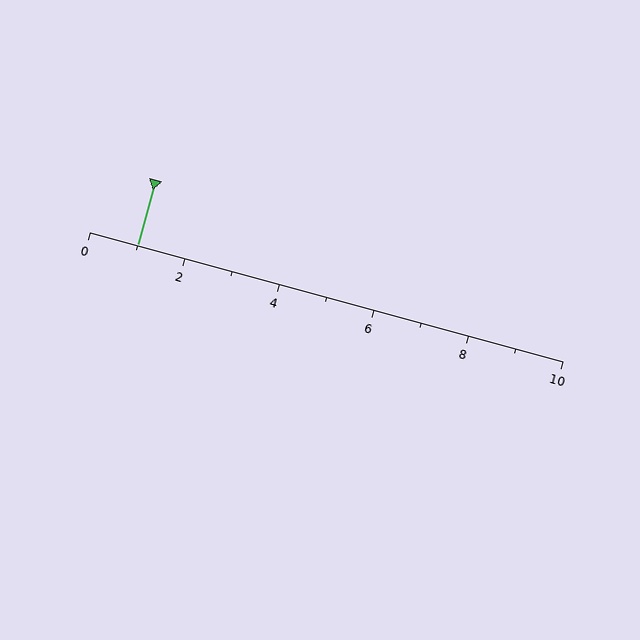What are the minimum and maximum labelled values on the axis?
The axis runs from 0 to 10.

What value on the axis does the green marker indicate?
The marker indicates approximately 1.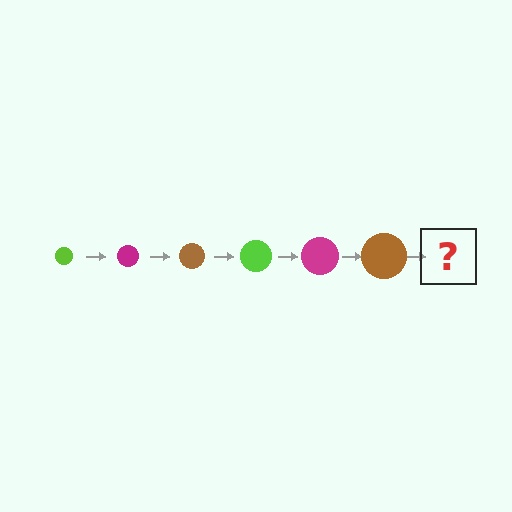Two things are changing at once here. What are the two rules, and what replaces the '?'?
The two rules are that the circle grows larger each step and the color cycles through lime, magenta, and brown. The '?' should be a lime circle, larger than the previous one.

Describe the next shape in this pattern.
It should be a lime circle, larger than the previous one.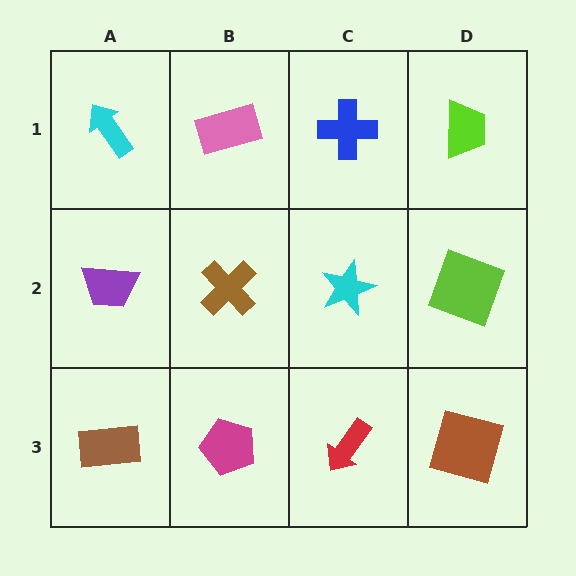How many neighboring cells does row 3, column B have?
3.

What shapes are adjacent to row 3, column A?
A purple trapezoid (row 2, column A), a magenta pentagon (row 3, column B).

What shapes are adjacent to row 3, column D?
A lime square (row 2, column D), a red arrow (row 3, column C).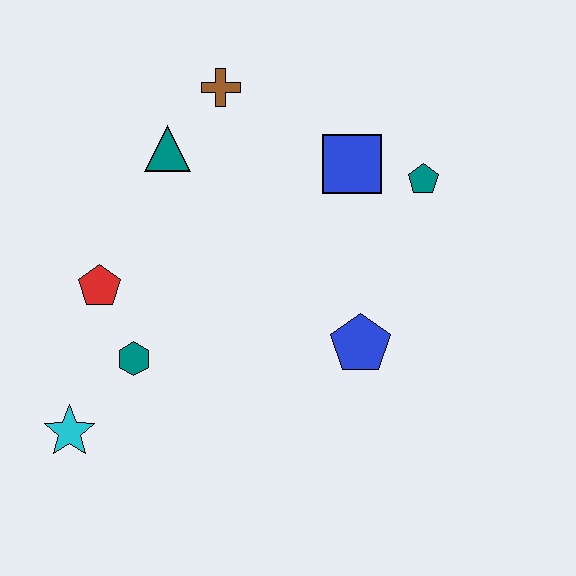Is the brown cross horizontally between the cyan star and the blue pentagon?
Yes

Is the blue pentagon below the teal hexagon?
No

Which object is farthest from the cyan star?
The teal pentagon is farthest from the cyan star.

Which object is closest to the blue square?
The teal pentagon is closest to the blue square.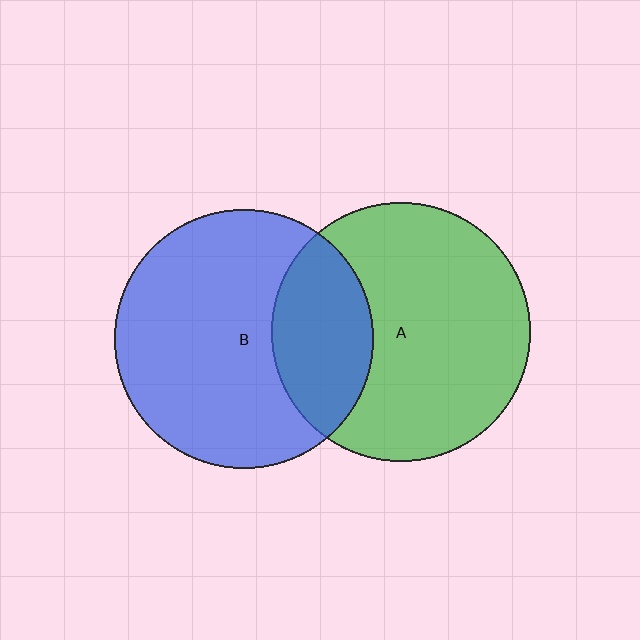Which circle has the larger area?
Circle A (green).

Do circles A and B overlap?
Yes.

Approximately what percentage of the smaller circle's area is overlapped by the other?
Approximately 30%.